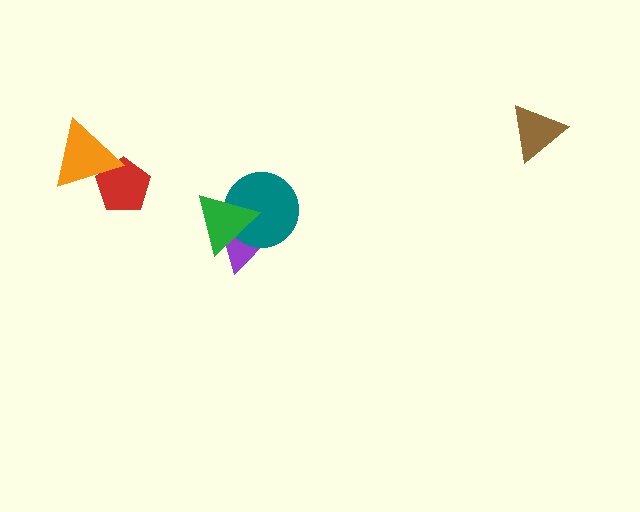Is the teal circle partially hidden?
Yes, it is partially covered by another shape.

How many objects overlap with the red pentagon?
1 object overlaps with the red pentagon.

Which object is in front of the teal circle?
The green triangle is in front of the teal circle.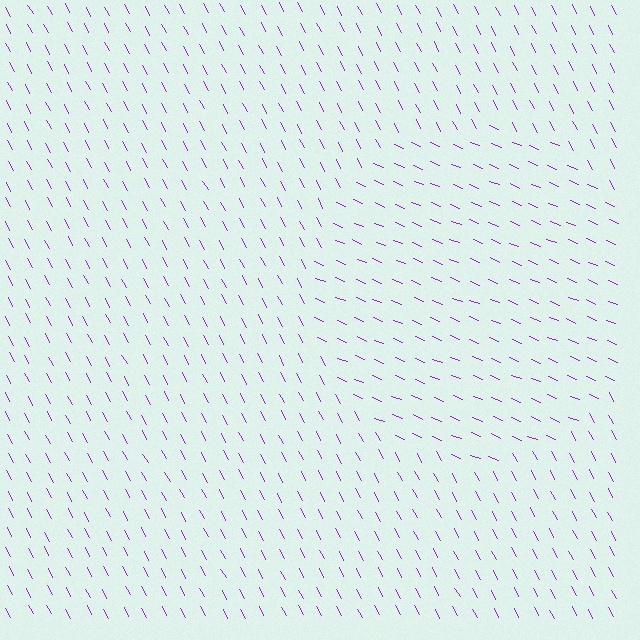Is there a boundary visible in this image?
Yes, there is a texture boundary formed by a change in line orientation.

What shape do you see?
I see a circle.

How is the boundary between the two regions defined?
The boundary is defined purely by a change in line orientation (approximately 40 degrees difference). All lines are the same color and thickness.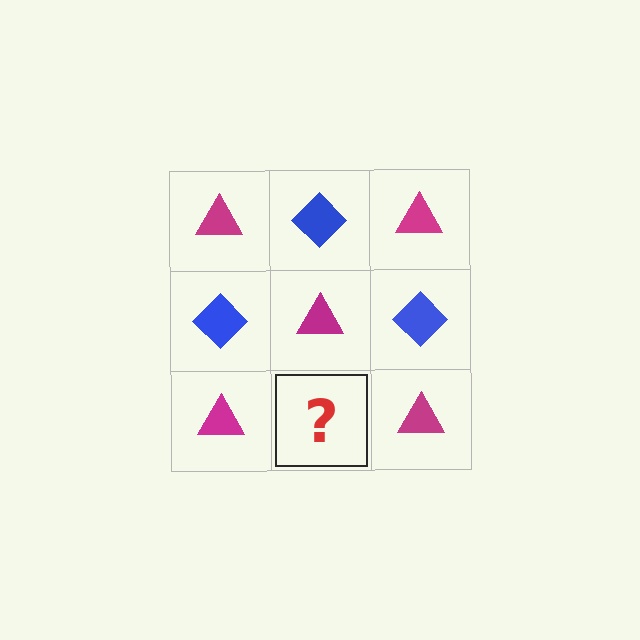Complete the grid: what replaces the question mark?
The question mark should be replaced with a blue diamond.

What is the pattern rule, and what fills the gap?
The rule is that it alternates magenta triangle and blue diamond in a checkerboard pattern. The gap should be filled with a blue diamond.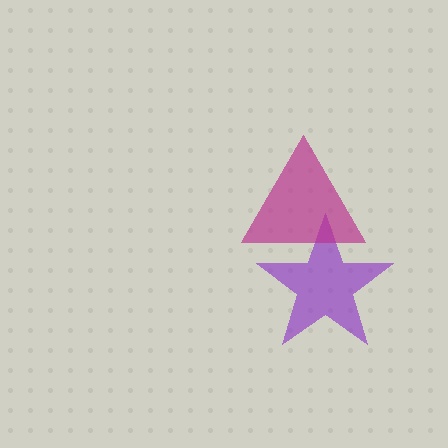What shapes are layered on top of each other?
The layered shapes are: a purple star, a magenta triangle.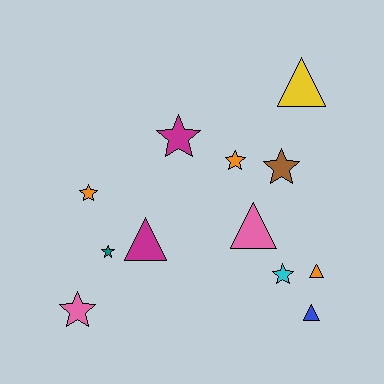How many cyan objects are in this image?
There is 1 cyan object.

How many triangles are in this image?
There are 5 triangles.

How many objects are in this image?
There are 12 objects.